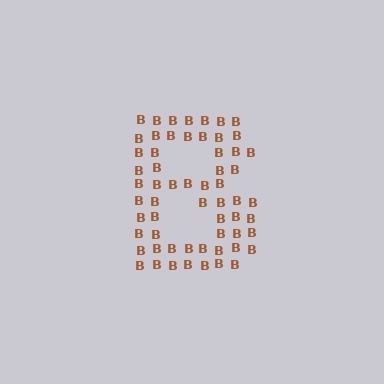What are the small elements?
The small elements are letter B's.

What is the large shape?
The large shape is the letter B.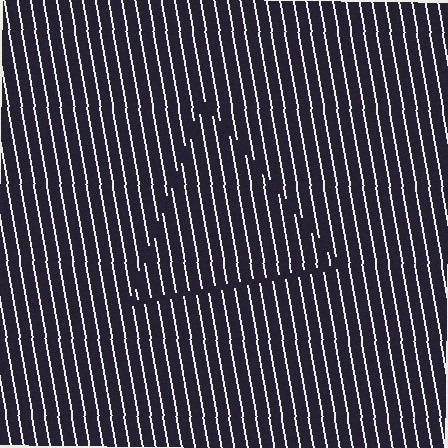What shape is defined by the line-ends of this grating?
An illusory triangle. The interior of the shape contains the same grating, shifted by half a period — the contour is defined by the phase discontinuity where line-ends from the inner and outer gratings abut.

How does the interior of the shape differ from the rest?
The interior of the shape contains the same grating, shifted by half a period — the contour is defined by the phase discontinuity where line-ends from the inner and outer gratings abut.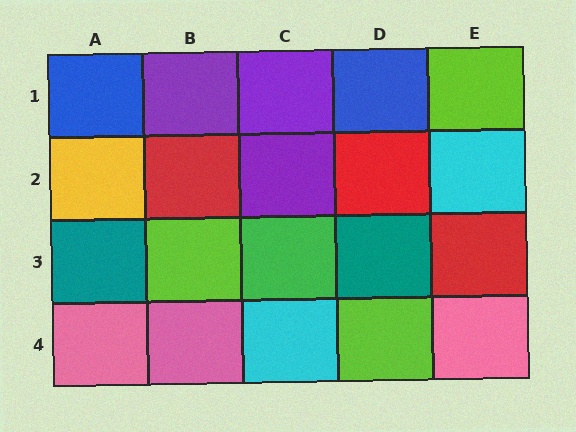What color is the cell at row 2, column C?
Purple.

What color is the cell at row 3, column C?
Green.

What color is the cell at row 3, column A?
Teal.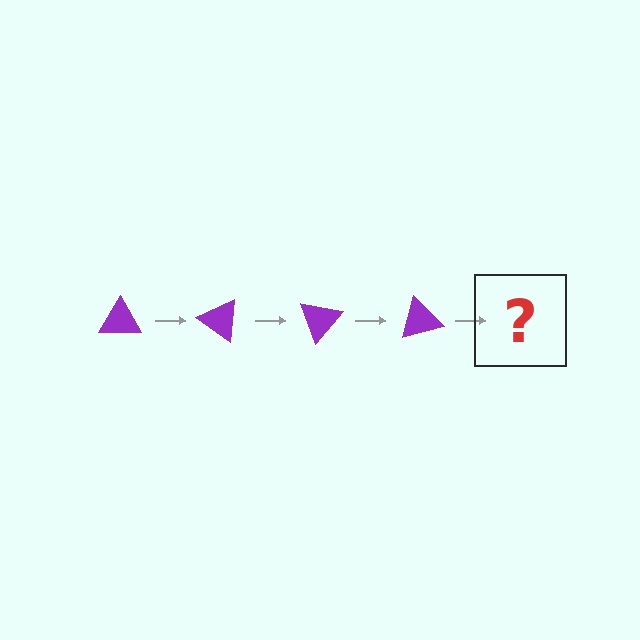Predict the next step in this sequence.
The next step is a purple triangle rotated 140 degrees.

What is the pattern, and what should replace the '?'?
The pattern is that the triangle rotates 35 degrees each step. The '?' should be a purple triangle rotated 140 degrees.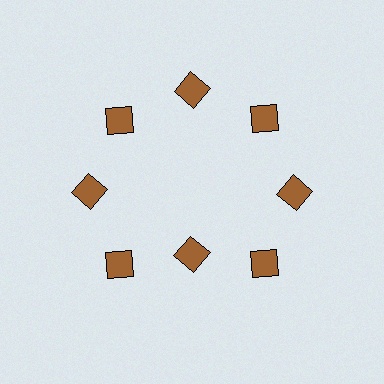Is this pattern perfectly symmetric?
No. The 8 brown squares are arranged in a ring, but one element near the 6 o'clock position is pulled inward toward the center, breaking the 8-fold rotational symmetry.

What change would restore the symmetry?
The symmetry would be restored by moving it outward, back onto the ring so that all 8 squares sit at equal angles and equal distance from the center.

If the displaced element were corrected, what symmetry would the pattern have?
It would have 8-fold rotational symmetry — the pattern would map onto itself every 45 degrees.